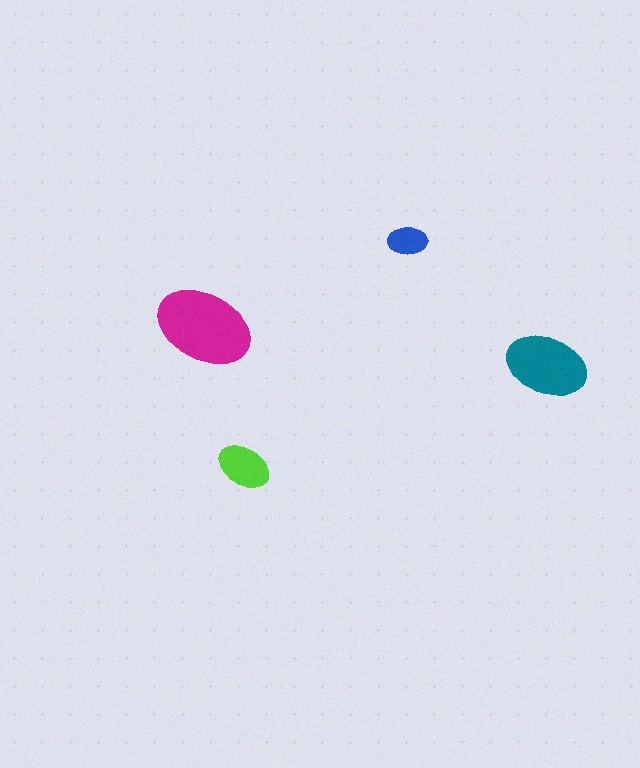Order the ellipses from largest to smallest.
the magenta one, the teal one, the lime one, the blue one.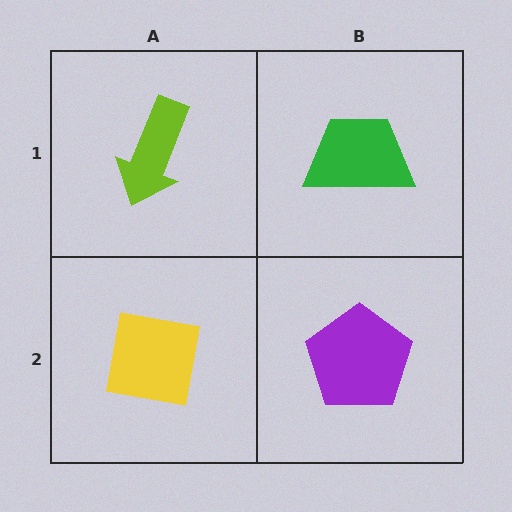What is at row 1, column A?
A lime arrow.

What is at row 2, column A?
A yellow square.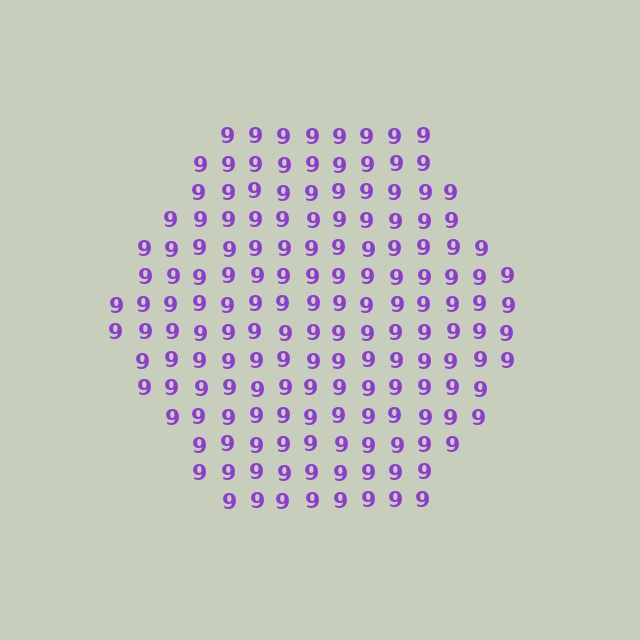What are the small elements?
The small elements are digit 9's.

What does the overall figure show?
The overall figure shows a hexagon.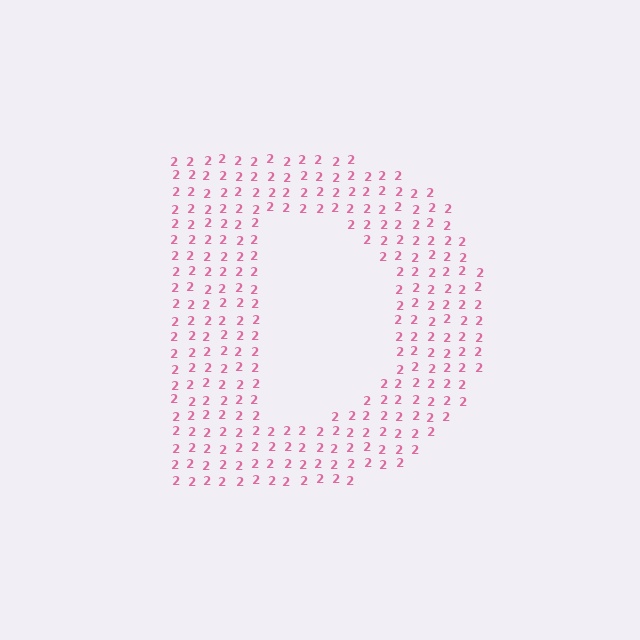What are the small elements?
The small elements are digit 2's.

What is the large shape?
The large shape is the letter D.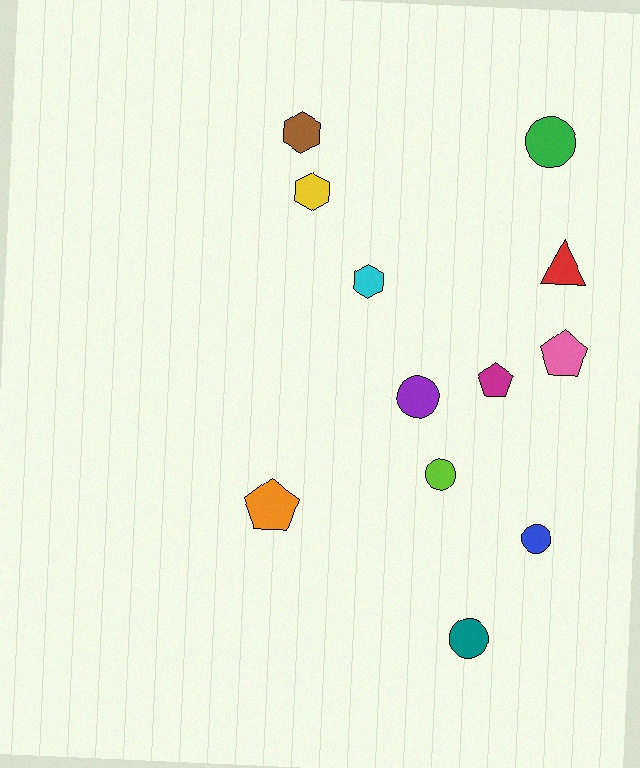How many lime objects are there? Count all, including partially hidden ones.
There is 1 lime object.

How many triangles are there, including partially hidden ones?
There is 1 triangle.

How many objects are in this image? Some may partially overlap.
There are 12 objects.